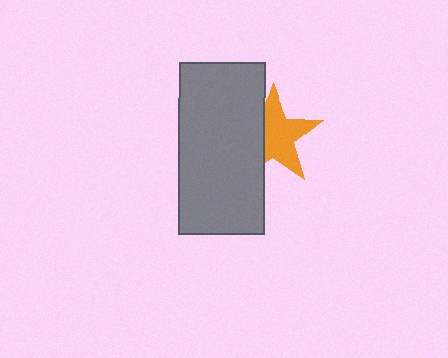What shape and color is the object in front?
The object in front is a gray rectangle.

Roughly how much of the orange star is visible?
About half of it is visible (roughly 65%).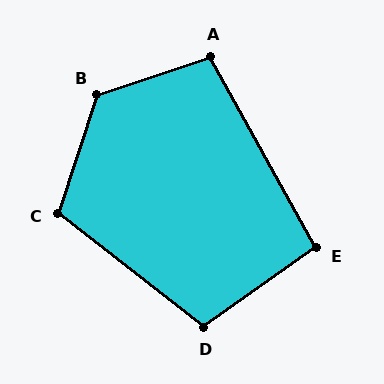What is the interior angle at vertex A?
Approximately 101 degrees (obtuse).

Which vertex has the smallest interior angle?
E, at approximately 96 degrees.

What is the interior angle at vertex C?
Approximately 110 degrees (obtuse).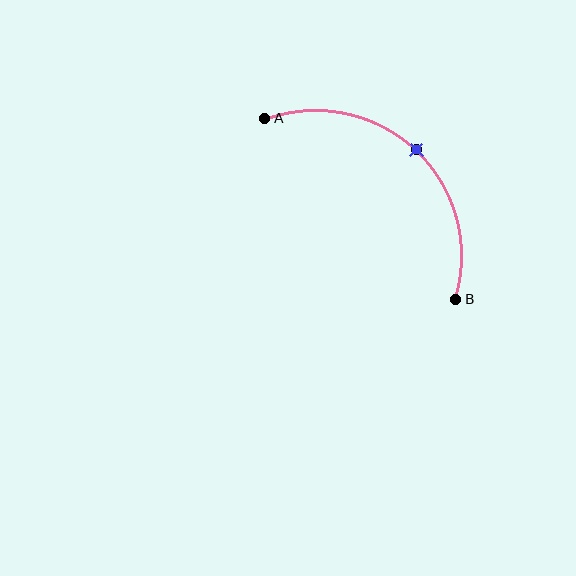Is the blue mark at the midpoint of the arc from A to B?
Yes. The blue mark lies on the arc at equal arc-length from both A and B — it is the arc midpoint.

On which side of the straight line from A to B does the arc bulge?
The arc bulges above and to the right of the straight line connecting A and B.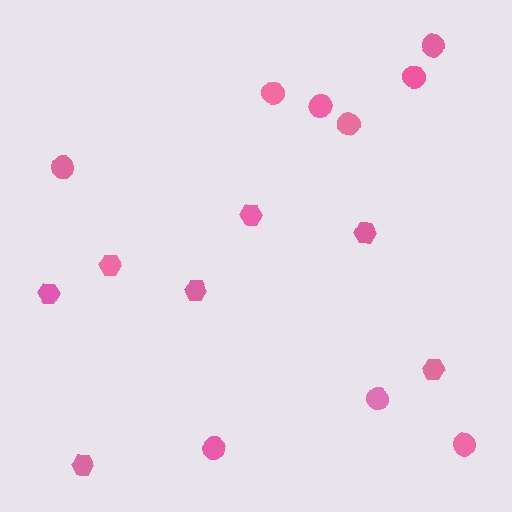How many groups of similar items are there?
There are 2 groups: one group of hexagons (7) and one group of circles (9).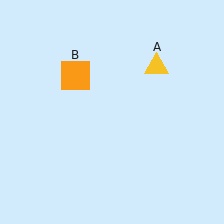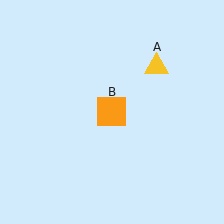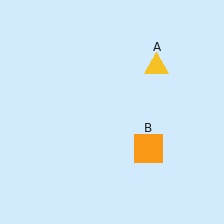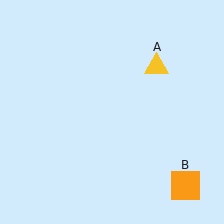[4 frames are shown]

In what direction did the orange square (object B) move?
The orange square (object B) moved down and to the right.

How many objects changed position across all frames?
1 object changed position: orange square (object B).